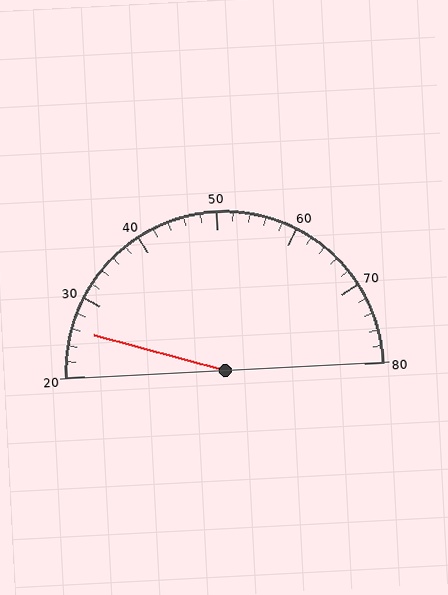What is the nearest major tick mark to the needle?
The nearest major tick mark is 30.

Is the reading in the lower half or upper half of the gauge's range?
The reading is in the lower half of the range (20 to 80).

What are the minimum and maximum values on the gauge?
The gauge ranges from 20 to 80.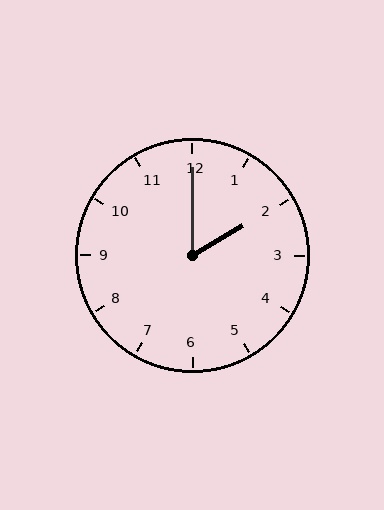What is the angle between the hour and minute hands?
Approximately 60 degrees.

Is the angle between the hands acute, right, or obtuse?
It is acute.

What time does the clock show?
2:00.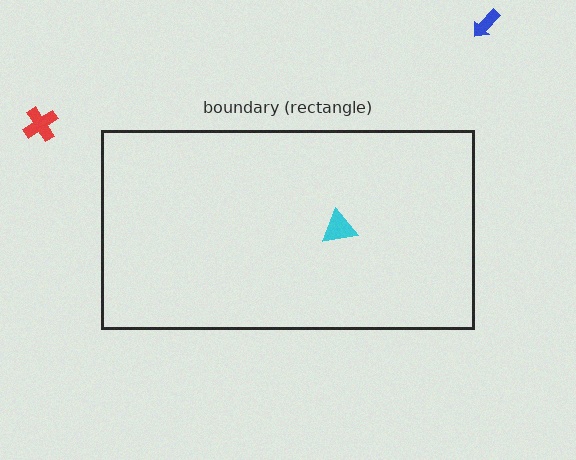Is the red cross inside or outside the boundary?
Outside.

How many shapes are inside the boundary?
1 inside, 2 outside.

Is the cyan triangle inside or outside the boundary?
Inside.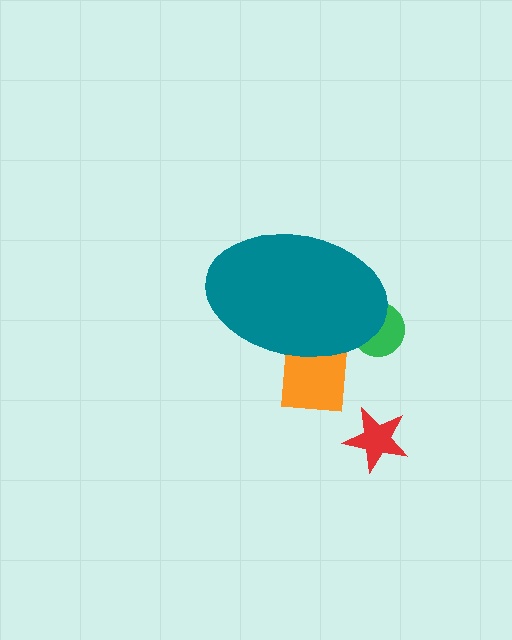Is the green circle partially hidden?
Yes, the green circle is partially hidden behind the teal ellipse.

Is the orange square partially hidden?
Yes, the orange square is partially hidden behind the teal ellipse.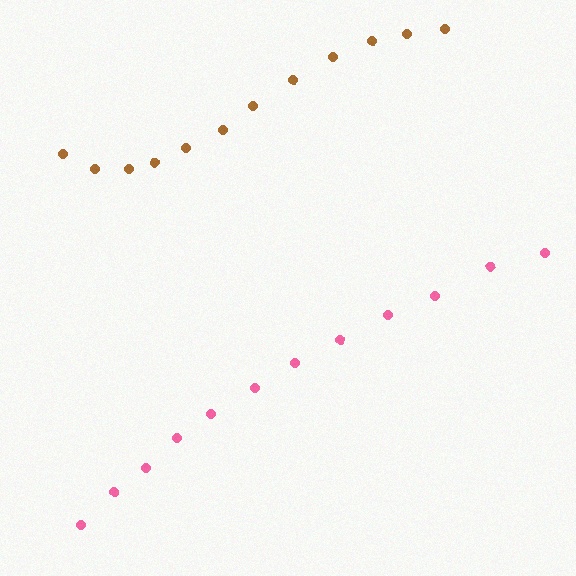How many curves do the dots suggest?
There are 2 distinct paths.